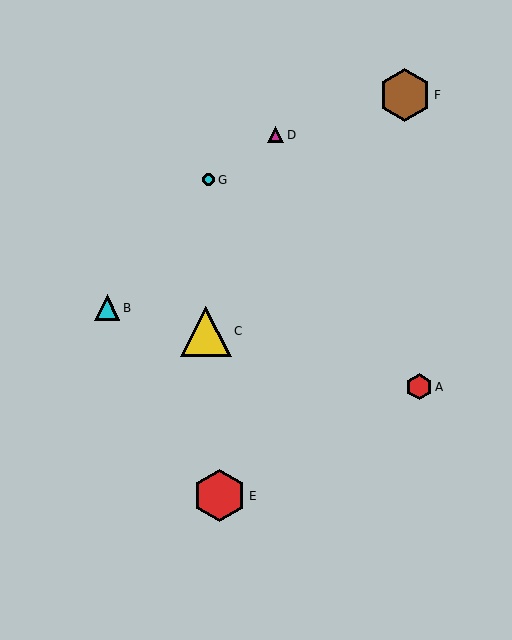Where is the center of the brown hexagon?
The center of the brown hexagon is at (405, 95).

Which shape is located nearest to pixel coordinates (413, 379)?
The red hexagon (labeled A) at (419, 387) is nearest to that location.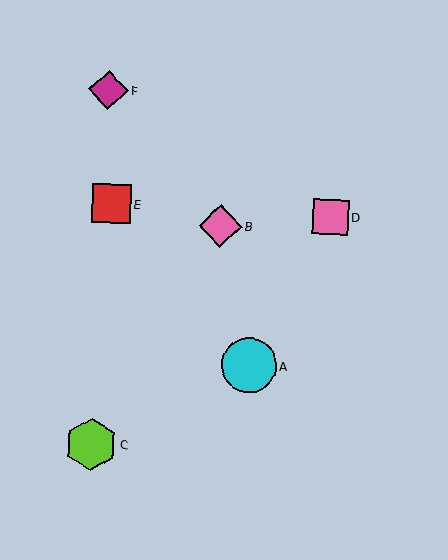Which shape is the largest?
The cyan circle (labeled A) is the largest.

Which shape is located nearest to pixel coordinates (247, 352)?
The cyan circle (labeled A) at (249, 365) is nearest to that location.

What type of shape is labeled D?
Shape D is a pink square.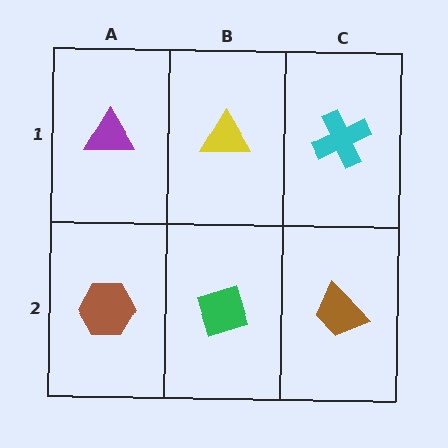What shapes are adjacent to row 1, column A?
A brown hexagon (row 2, column A), a yellow triangle (row 1, column B).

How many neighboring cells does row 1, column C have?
2.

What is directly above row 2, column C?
A cyan cross.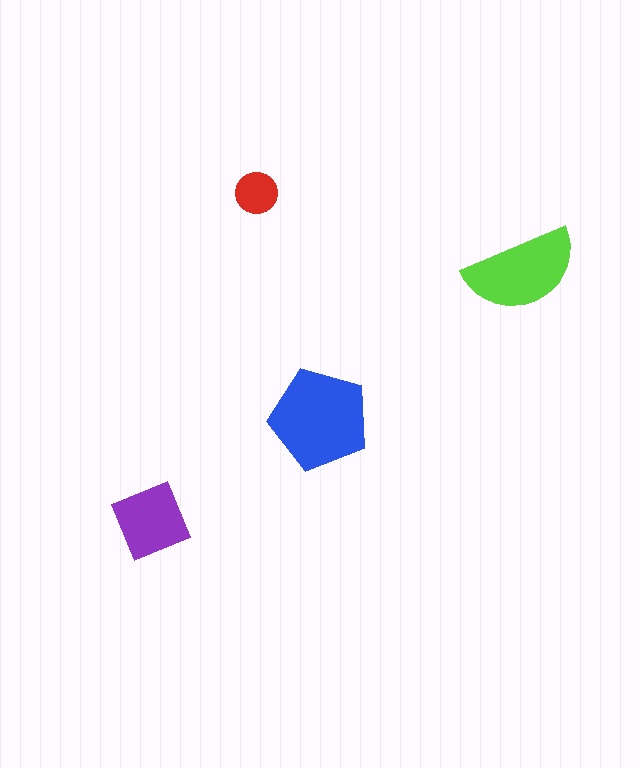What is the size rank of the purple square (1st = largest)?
3rd.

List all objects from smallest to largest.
The red circle, the purple square, the lime semicircle, the blue pentagon.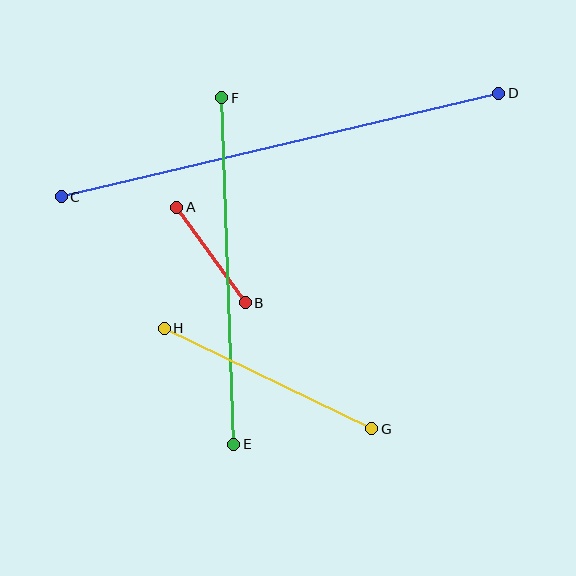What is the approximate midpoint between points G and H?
The midpoint is at approximately (268, 378) pixels.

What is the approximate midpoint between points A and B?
The midpoint is at approximately (211, 255) pixels.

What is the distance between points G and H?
The distance is approximately 231 pixels.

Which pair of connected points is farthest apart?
Points C and D are farthest apart.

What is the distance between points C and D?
The distance is approximately 449 pixels.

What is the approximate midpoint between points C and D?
The midpoint is at approximately (280, 145) pixels.